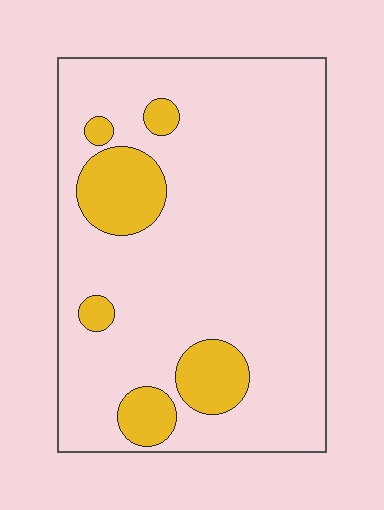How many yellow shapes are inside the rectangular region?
6.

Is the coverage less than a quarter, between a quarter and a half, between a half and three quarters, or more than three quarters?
Less than a quarter.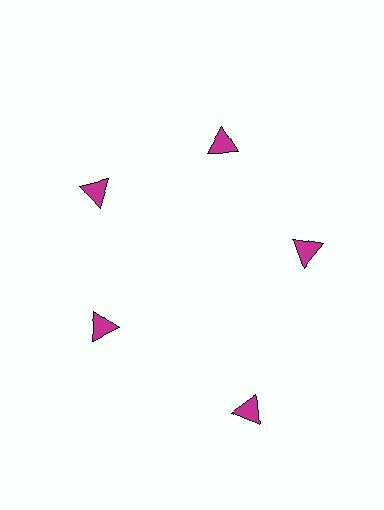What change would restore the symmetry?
The symmetry would be restored by moving it inward, back onto the ring so that all 5 triangles sit at equal angles and equal distance from the center.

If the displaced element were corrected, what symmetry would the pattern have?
It would have 5-fold rotational symmetry — the pattern would map onto itself every 72 degrees.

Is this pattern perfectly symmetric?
No. The 5 magenta triangles are arranged in a ring, but one element near the 5 o'clock position is pushed outward from the center, breaking the 5-fold rotational symmetry.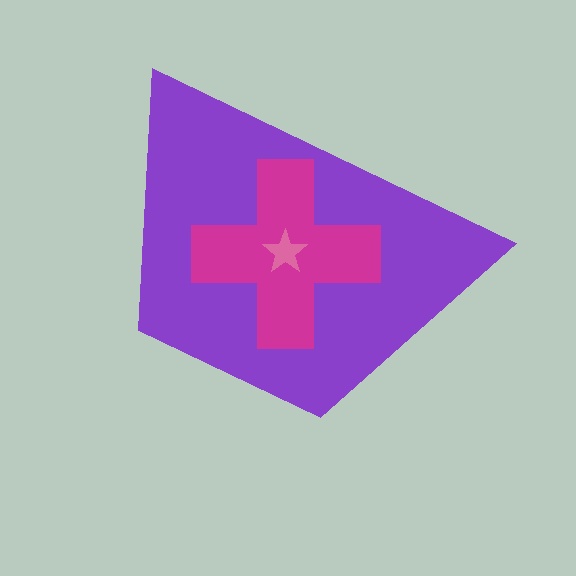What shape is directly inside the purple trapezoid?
The magenta cross.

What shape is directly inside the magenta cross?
The pink star.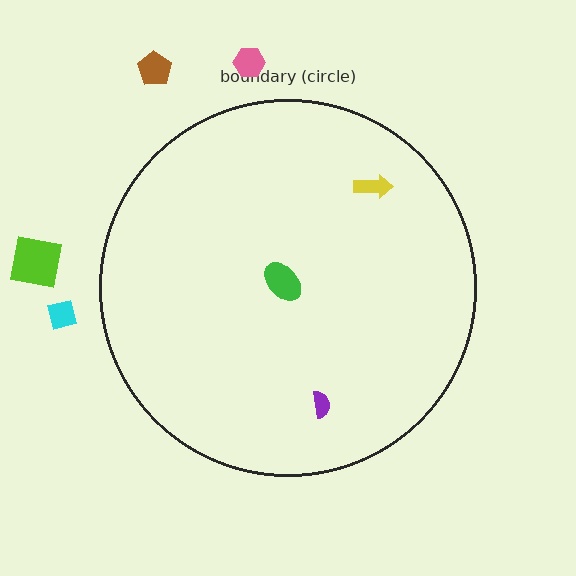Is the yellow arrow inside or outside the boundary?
Inside.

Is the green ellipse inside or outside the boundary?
Inside.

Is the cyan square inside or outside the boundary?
Outside.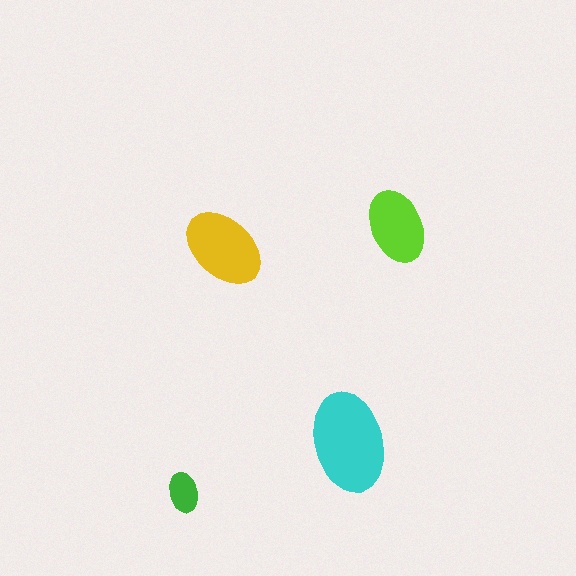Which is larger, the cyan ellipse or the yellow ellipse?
The cyan one.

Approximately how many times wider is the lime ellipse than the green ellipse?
About 2 times wider.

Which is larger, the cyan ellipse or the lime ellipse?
The cyan one.